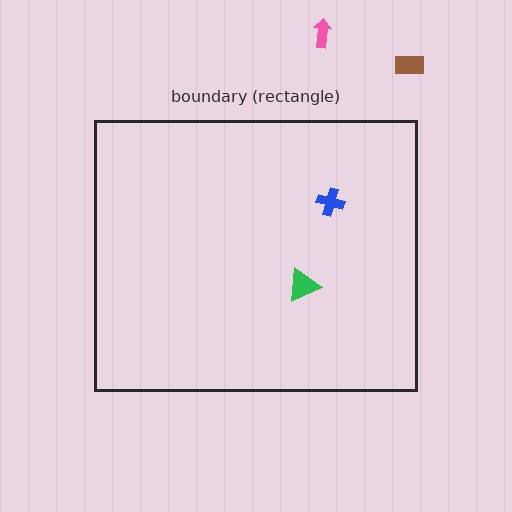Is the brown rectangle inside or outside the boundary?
Outside.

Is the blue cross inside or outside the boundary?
Inside.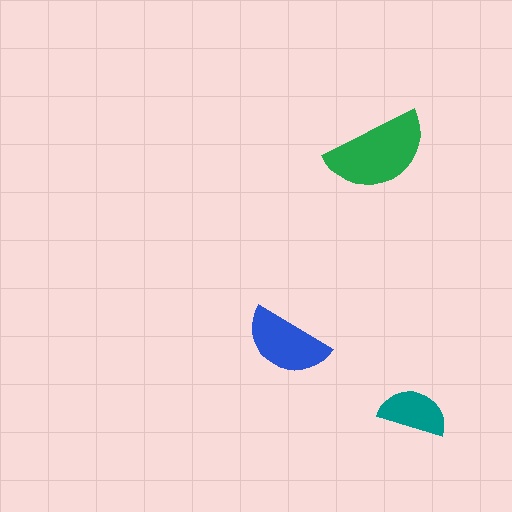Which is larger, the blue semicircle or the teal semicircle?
The blue one.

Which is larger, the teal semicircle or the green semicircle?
The green one.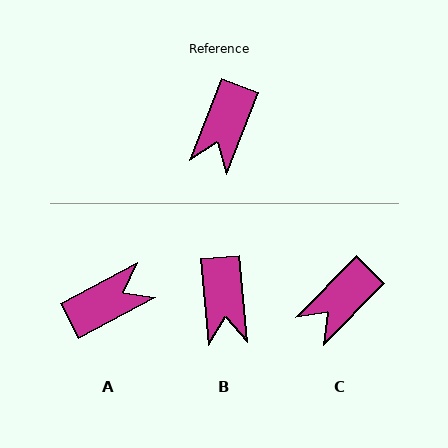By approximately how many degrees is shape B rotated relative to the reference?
Approximately 27 degrees counter-clockwise.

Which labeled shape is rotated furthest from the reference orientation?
A, about 140 degrees away.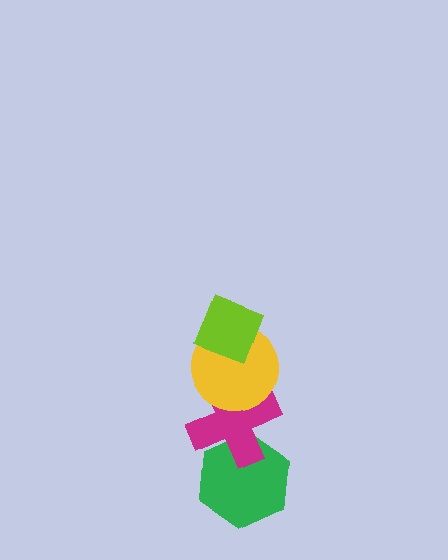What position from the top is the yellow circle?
The yellow circle is 2nd from the top.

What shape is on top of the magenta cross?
The yellow circle is on top of the magenta cross.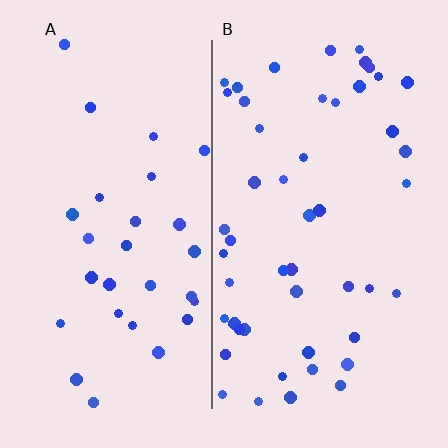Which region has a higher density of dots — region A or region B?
B (the right).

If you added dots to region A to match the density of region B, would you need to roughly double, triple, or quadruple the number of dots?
Approximately double.